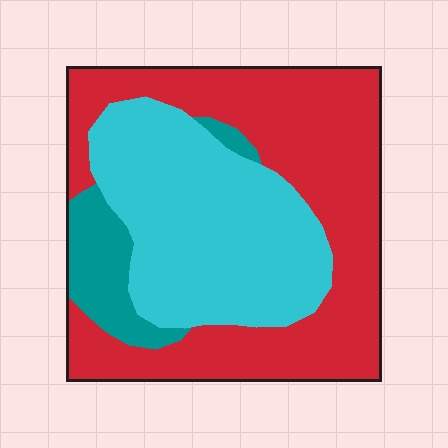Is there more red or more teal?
Red.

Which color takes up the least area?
Teal, at roughly 10%.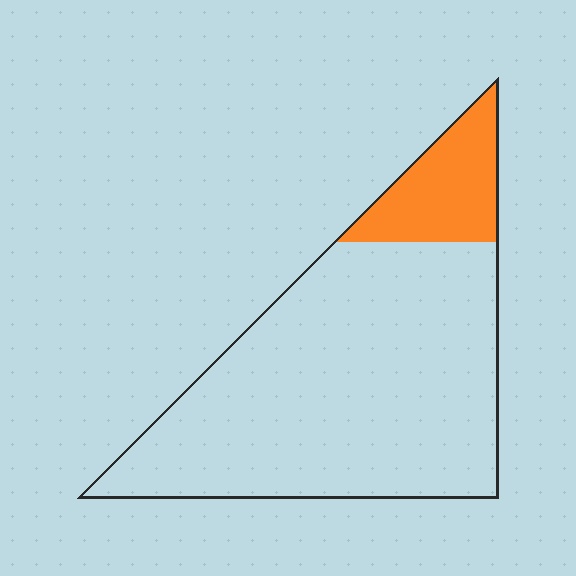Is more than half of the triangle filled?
No.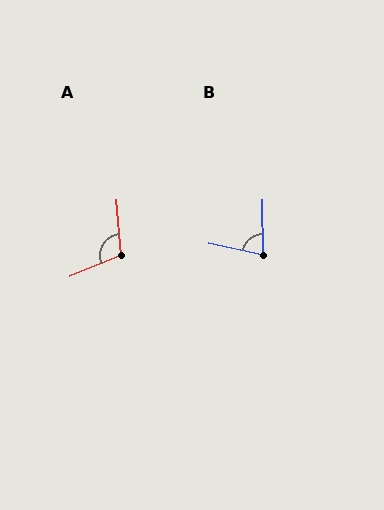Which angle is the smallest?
B, at approximately 77 degrees.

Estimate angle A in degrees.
Approximately 108 degrees.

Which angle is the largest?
A, at approximately 108 degrees.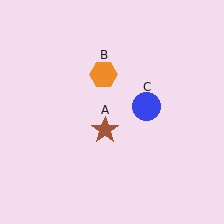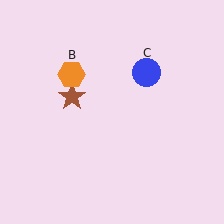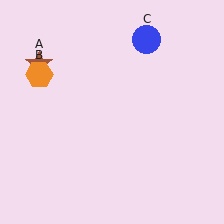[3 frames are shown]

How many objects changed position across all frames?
3 objects changed position: brown star (object A), orange hexagon (object B), blue circle (object C).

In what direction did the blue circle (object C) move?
The blue circle (object C) moved up.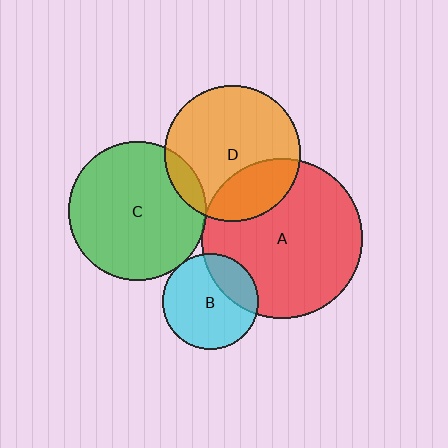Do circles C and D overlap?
Yes.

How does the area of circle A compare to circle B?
Approximately 2.8 times.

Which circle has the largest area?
Circle A (red).